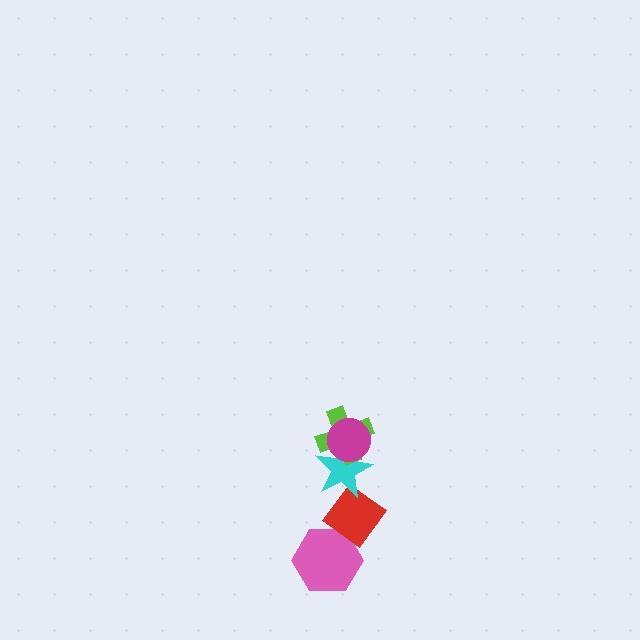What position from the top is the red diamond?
The red diamond is 4th from the top.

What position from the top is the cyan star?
The cyan star is 3rd from the top.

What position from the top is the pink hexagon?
The pink hexagon is 5th from the top.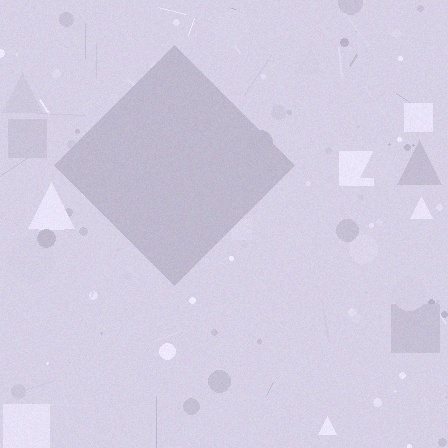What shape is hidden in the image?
A diamond is hidden in the image.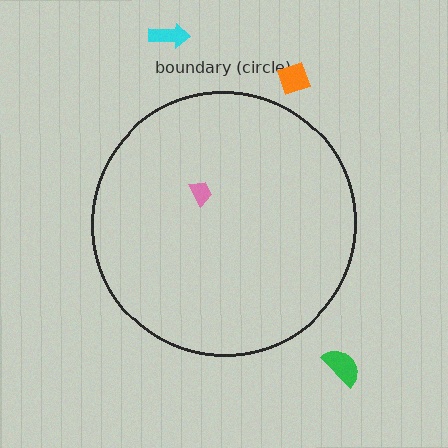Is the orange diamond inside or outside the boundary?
Outside.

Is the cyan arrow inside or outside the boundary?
Outside.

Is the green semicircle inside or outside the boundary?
Outside.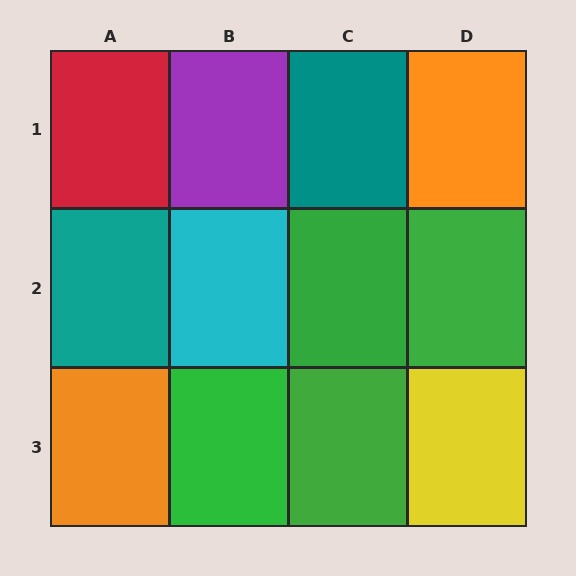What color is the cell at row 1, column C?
Teal.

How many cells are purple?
1 cell is purple.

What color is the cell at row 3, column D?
Yellow.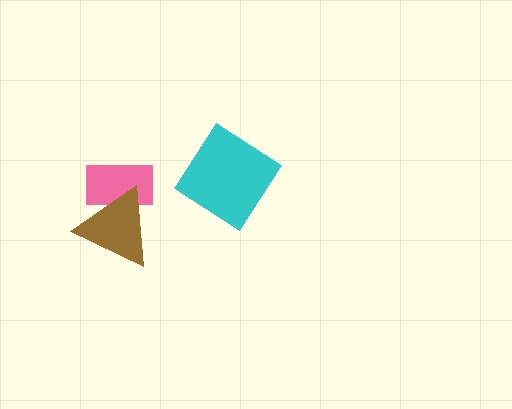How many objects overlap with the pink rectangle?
1 object overlaps with the pink rectangle.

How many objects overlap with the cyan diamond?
0 objects overlap with the cyan diamond.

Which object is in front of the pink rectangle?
The brown triangle is in front of the pink rectangle.